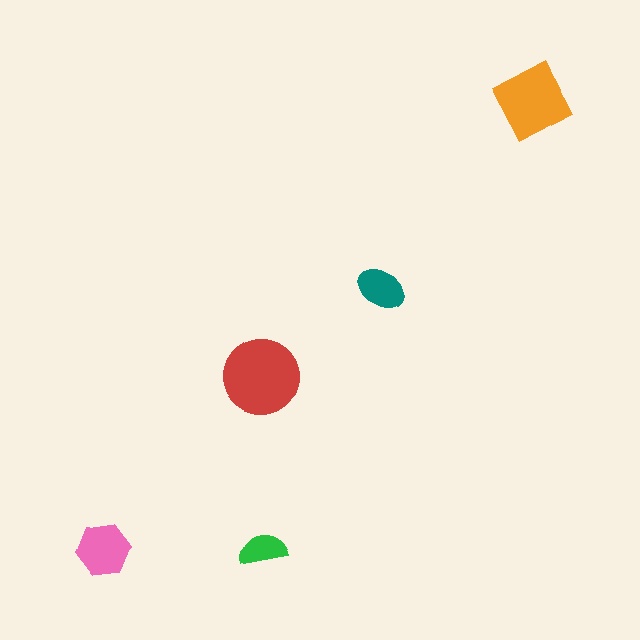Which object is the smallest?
The green semicircle.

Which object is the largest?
The red circle.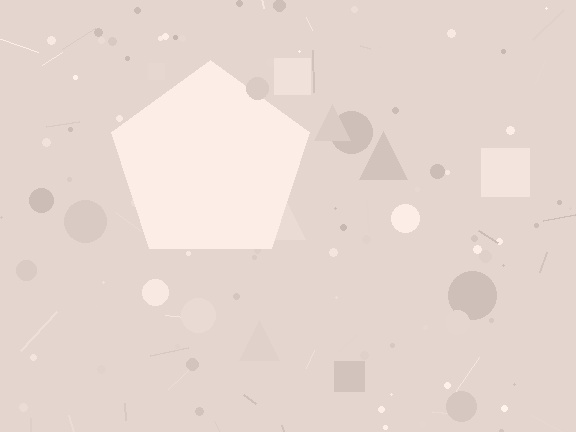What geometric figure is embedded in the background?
A pentagon is embedded in the background.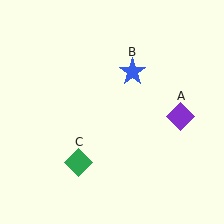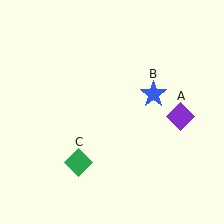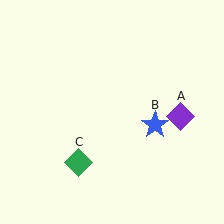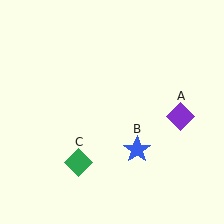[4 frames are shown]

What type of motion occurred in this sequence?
The blue star (object B) rotated clockwise around the center of the scene.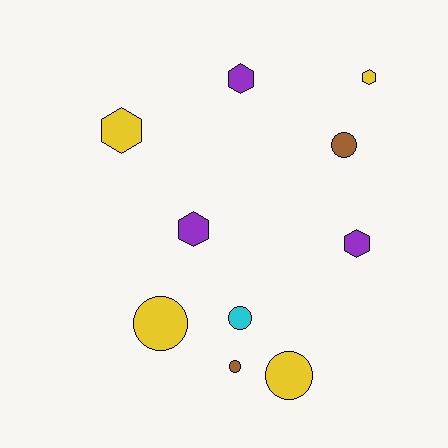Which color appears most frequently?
Yellow, with 4 objects.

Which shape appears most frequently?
Circle, with 5 objects.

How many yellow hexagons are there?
There are 2 yellow hexagons.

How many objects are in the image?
There are 10 objects.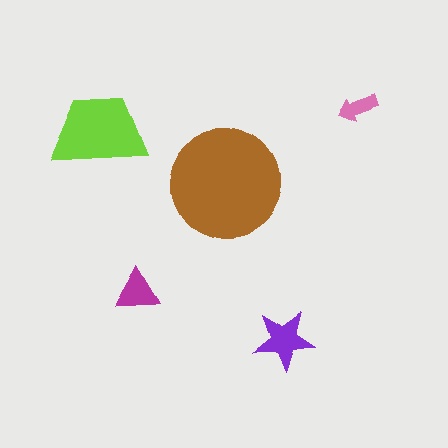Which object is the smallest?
The pink arrow.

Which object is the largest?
The brown circle.